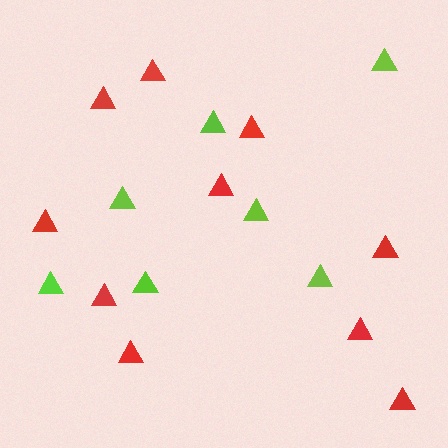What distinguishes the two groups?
There are 2 groups: one group of lime triangles (7) and one group of red triangles (10).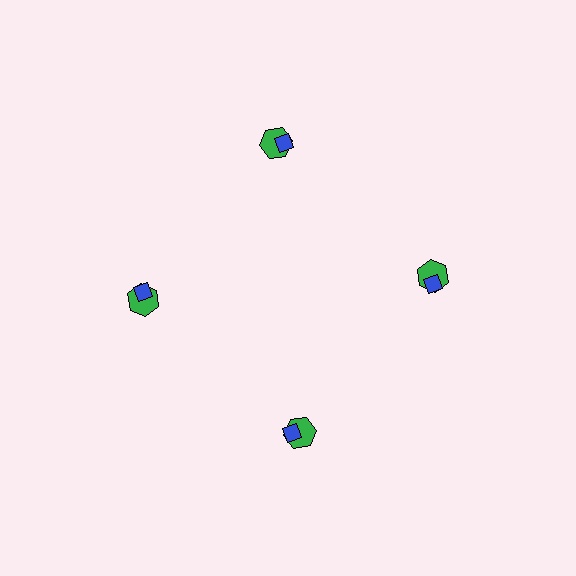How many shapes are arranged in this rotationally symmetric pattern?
There are 8 shapes, arranged in 4 groups of 2.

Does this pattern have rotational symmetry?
Yes, this pattern has 4-fold rotational symmetry. It looks the same after rotating 90 degrees around the center.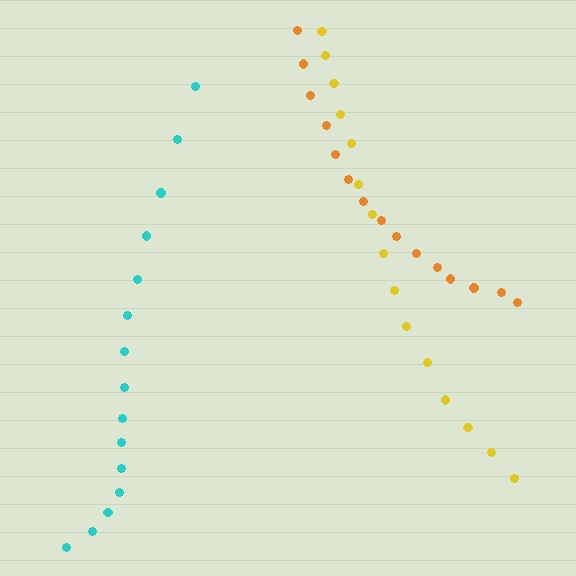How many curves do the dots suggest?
There are 3 distinct paths.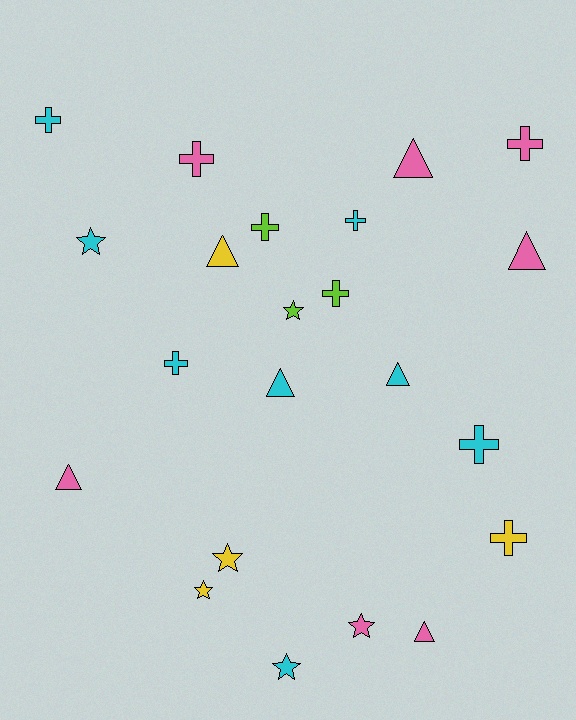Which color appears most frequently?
Cyan, with 8 objects.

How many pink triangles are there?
There are 4 pink triangles.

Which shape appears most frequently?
Cross, with 9 objects.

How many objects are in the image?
There are 22 objects.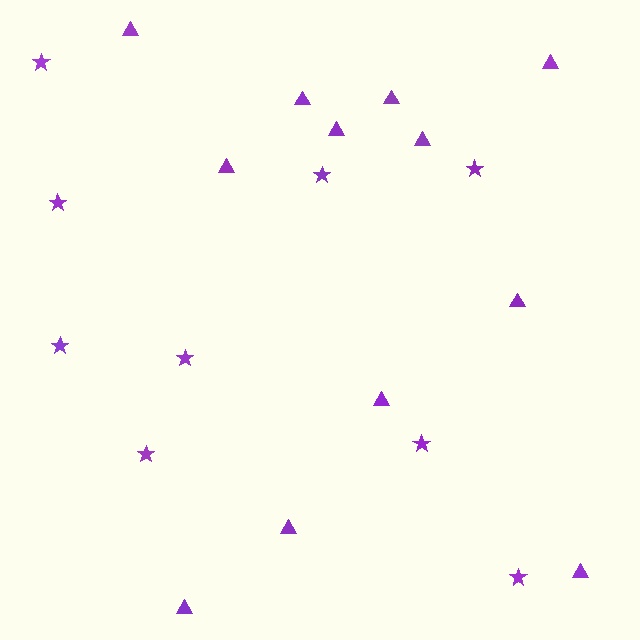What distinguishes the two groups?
There are 2 groups: one group of triangles (12) and one group of stars (9).